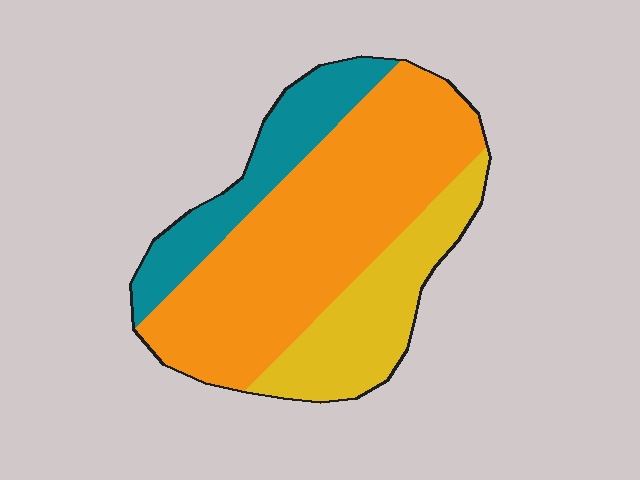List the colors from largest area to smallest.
From largest to smallest: orange, yellow, teal.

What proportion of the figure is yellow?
Yellow takes up about one quarter (1/4) of the figure.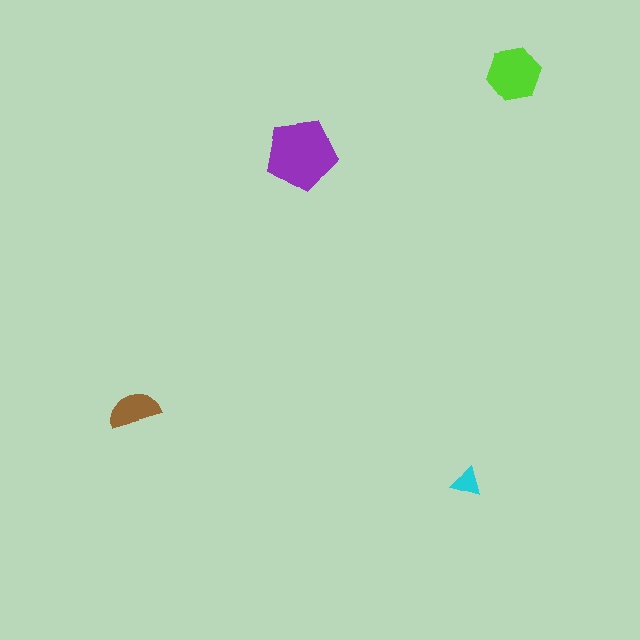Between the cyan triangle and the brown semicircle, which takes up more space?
The brown semicircle.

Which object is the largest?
The purple pentagon.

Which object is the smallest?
The cyan triangle.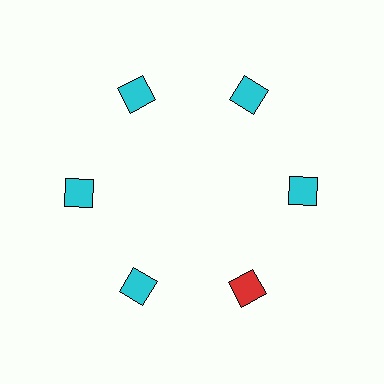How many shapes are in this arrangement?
There are 6 shapes arranged in a ring pattern.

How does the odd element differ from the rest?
It has a different color: red instead of cyan.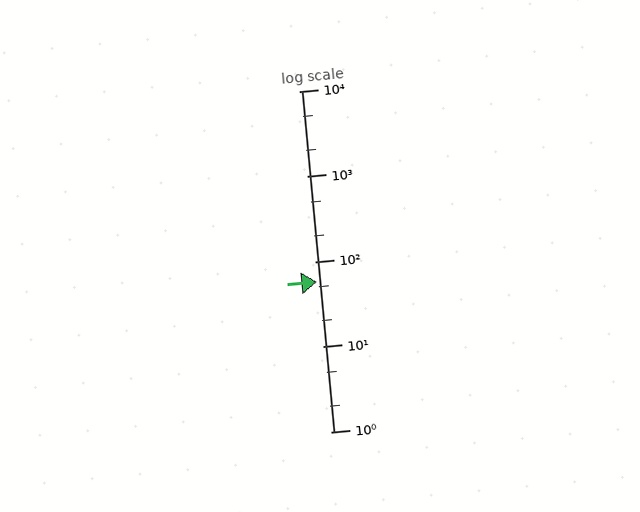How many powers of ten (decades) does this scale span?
The scale spans 4 decades, from 1 to 10000.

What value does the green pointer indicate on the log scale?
The pointer indicates approximately 58.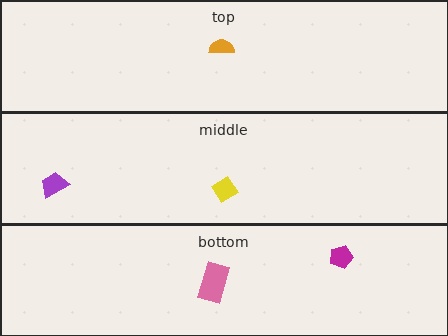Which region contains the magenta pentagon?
The bottom region.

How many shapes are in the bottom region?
2.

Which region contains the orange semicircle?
The top region.